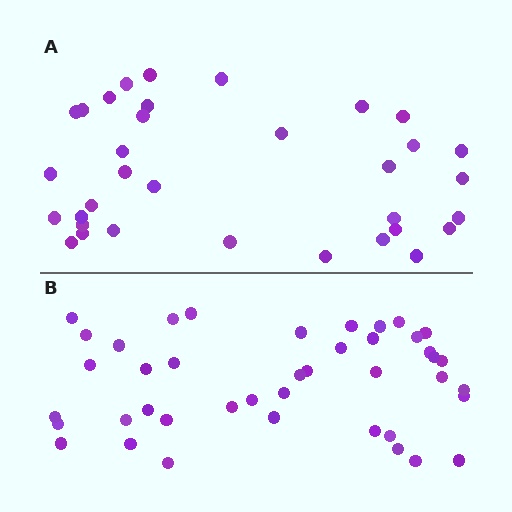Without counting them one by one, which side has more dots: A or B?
Region B (the bottom region) has more dots.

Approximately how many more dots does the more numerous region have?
Region B has roughly 8 or so more dots than region A.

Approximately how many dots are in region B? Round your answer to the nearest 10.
About 40 dots. (The exact count is 42, which rounds to 40.)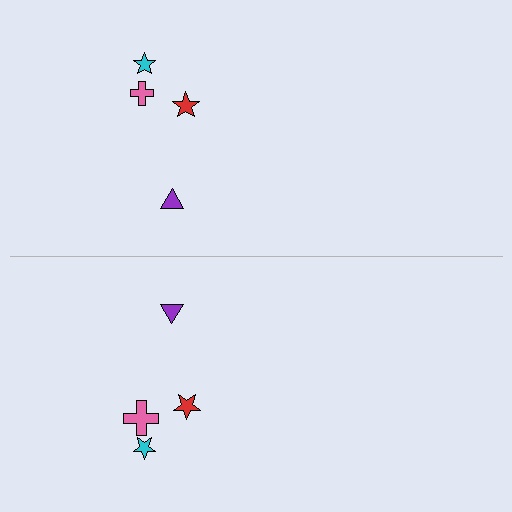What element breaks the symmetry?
The pink cross on the bottom side has a different size than its mirror counterpart.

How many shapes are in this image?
There are 8 shapes in this image.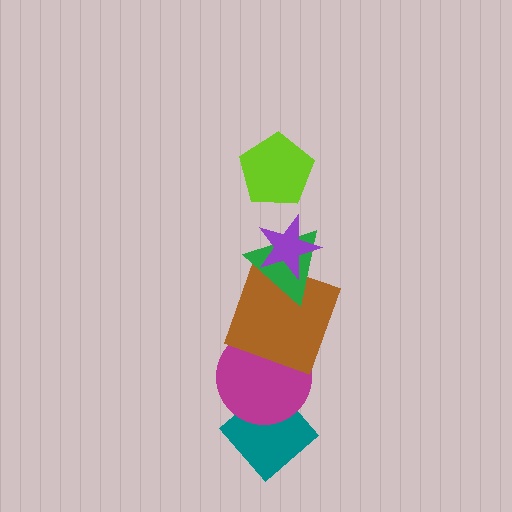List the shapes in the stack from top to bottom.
From top to bottom: the lime pentagon, the purple star, the green triangle, the brown square, the magenta circle, the teal diamond.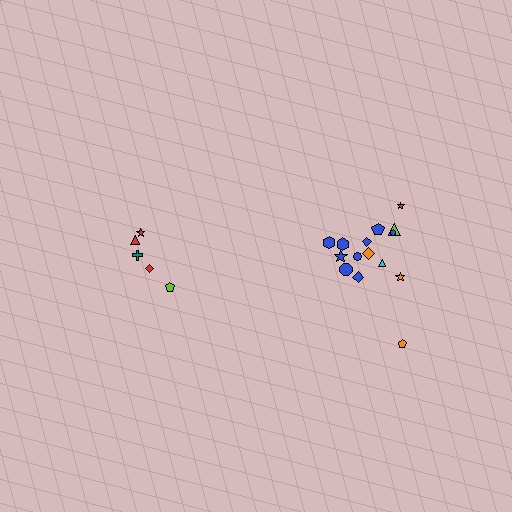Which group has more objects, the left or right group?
The right group.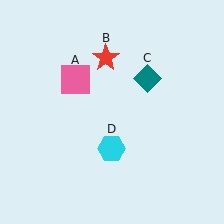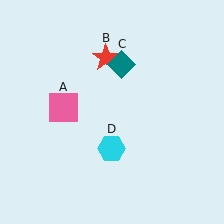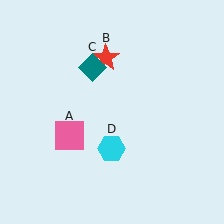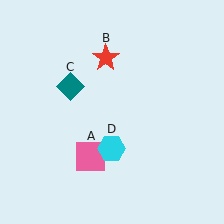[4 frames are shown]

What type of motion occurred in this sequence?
The pink square (object A), teal diamond (object C) rotated counterclockwise around the center of the scene.